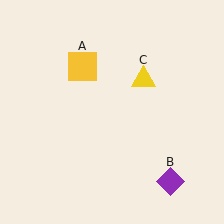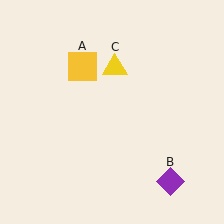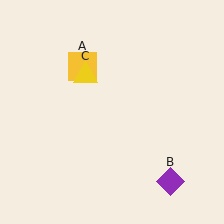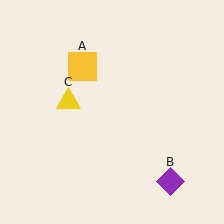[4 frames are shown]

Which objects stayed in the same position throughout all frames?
Yellow square (object A) and purple diamond (object B) remained stationary.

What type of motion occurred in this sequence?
The yellow triangle (object C) rotated counterclockwise around the center of the scene.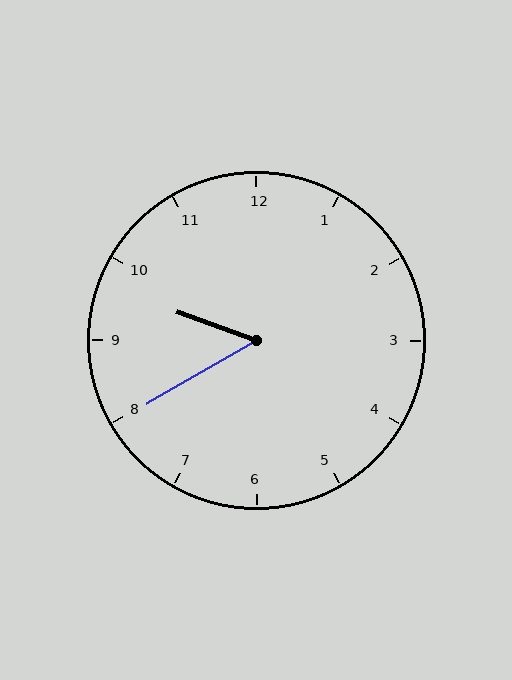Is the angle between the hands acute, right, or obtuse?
It is acute.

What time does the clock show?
9:40.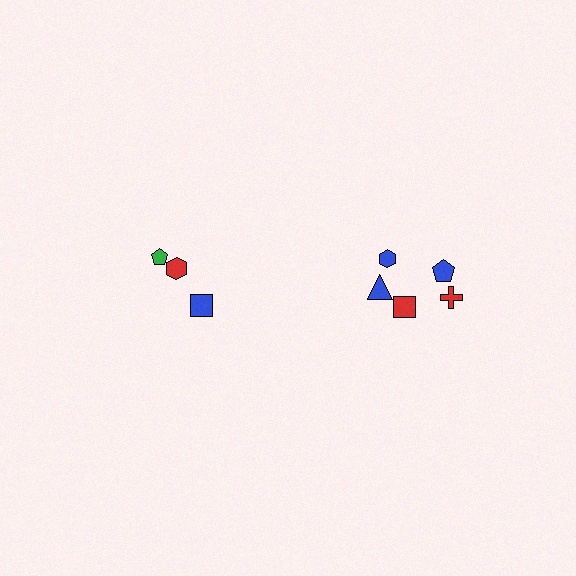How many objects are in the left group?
There are 3 objects.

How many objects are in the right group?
There are 5 objects.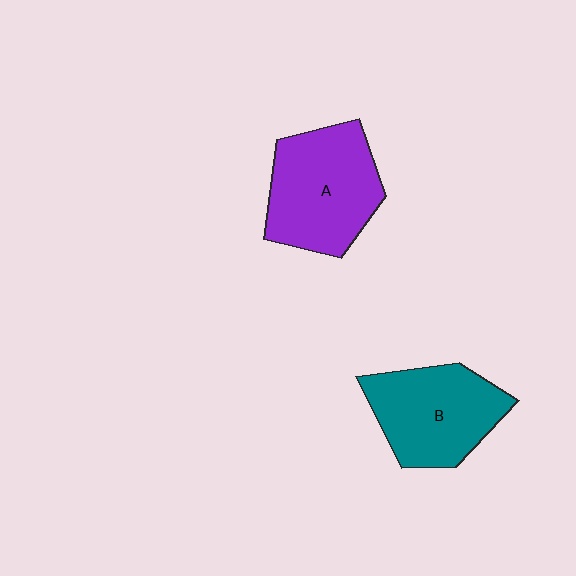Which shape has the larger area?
Shape A (purple).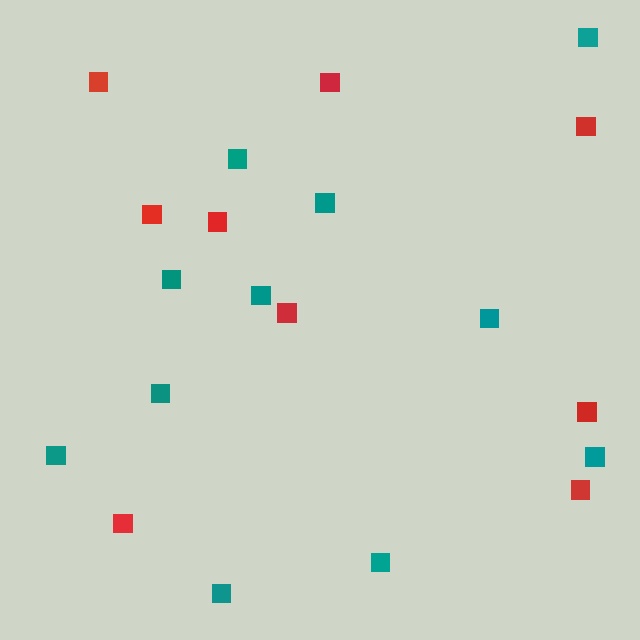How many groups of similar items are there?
There are 2 groups: one group of red squares (9) and one group of teal squares (11).